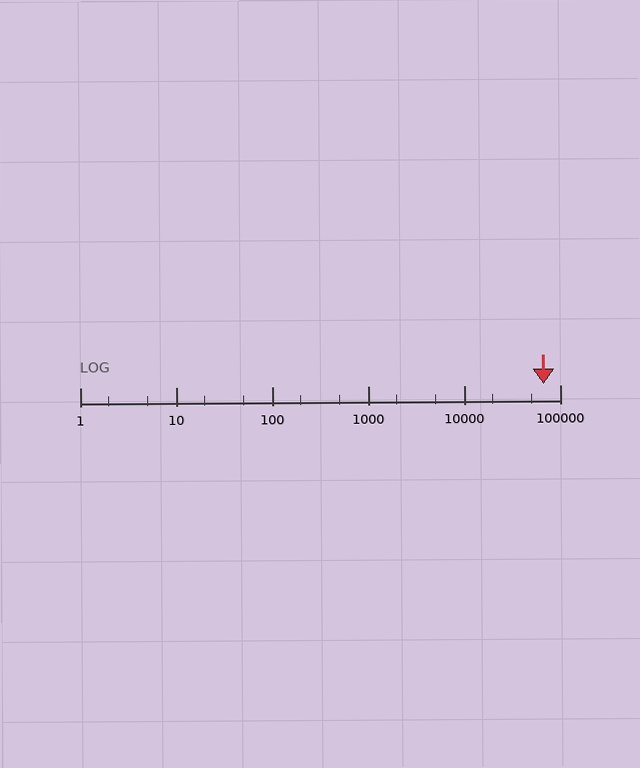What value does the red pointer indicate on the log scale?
The pointer indicates approximately 67000.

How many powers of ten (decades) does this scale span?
The scale spans 5 decades, from 1 to 100000.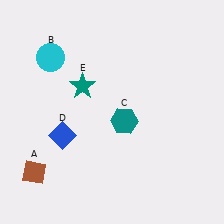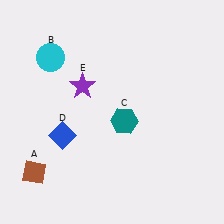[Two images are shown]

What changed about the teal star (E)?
In Image 1, E is teal. In Image 2, it changed to purple.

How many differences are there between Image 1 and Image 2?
There is 1 difference between the two images.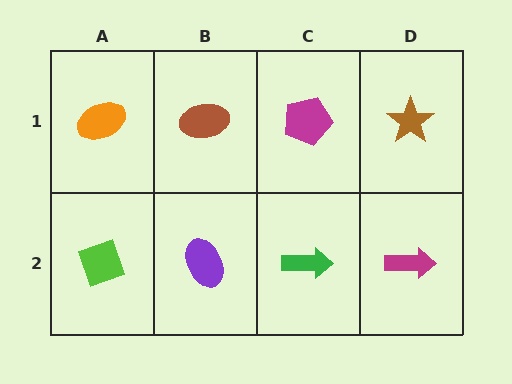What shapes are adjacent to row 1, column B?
A purple ellipse (row 2, column B), an orange ellipse (row 1, column A), a magenta pentagon (row 1, column C).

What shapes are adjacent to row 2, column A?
An orange ellipse (row 1, column A), a purple ellipse (row 2, column B).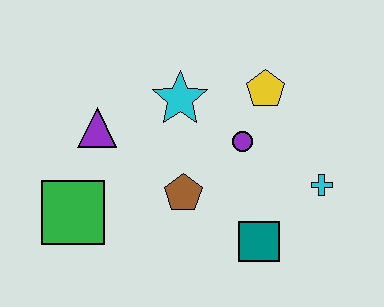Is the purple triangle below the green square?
No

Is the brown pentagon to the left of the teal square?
Yes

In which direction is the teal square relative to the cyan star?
The teal square is below the cyan star.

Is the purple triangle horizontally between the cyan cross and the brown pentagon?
No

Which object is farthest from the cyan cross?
The green square is farthest from the cyan cross.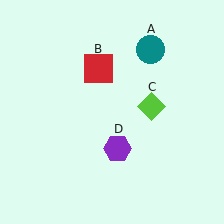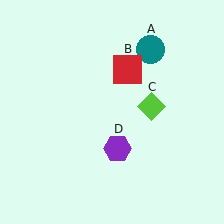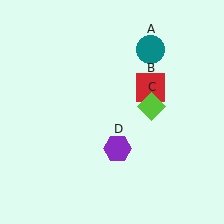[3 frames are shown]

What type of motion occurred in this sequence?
The red square (object B) rotated clockwise around the center of the scene.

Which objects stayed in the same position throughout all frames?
Teal circle (object A) and lime diamond (object C) and purple hexagon (object D) remained stationary.